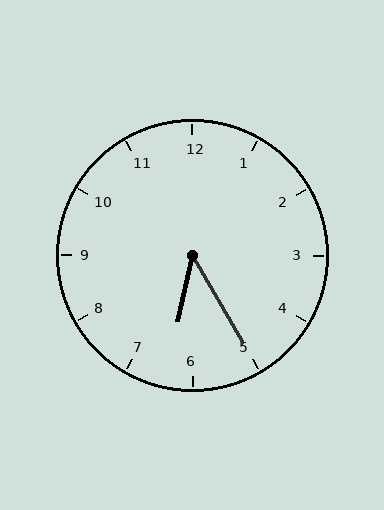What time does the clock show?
6:25.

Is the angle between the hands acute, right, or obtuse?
It is acute.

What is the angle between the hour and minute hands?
Approximately 42 degrees.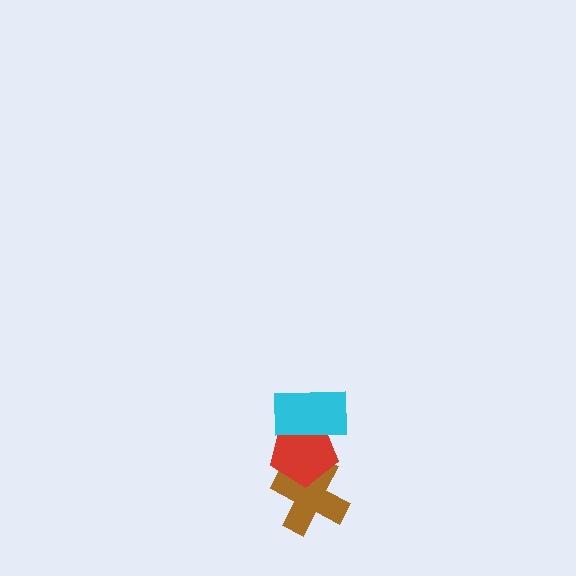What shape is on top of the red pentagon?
The cyan rectangle is on top of the red pentagon.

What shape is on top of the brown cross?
The red pentagon is on top of the brown cross.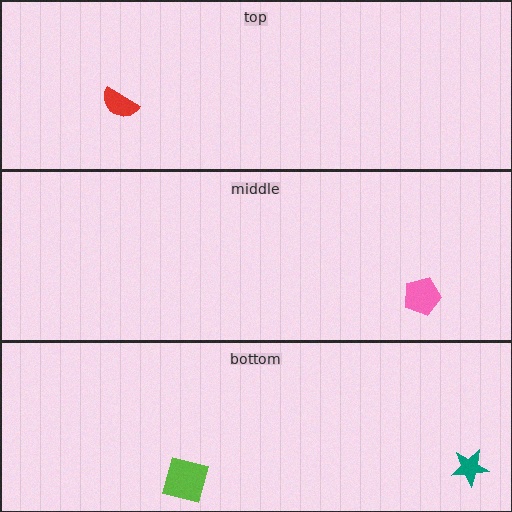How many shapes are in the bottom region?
2.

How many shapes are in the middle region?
1.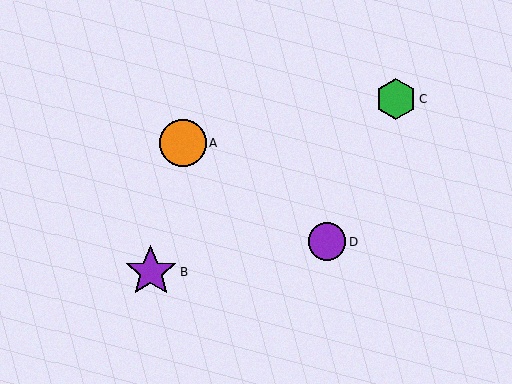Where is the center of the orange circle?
The center of the orange circle is at (183, 143).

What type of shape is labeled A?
Shape A is an orange circle.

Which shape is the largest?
The purple star (labeled B) is the largest.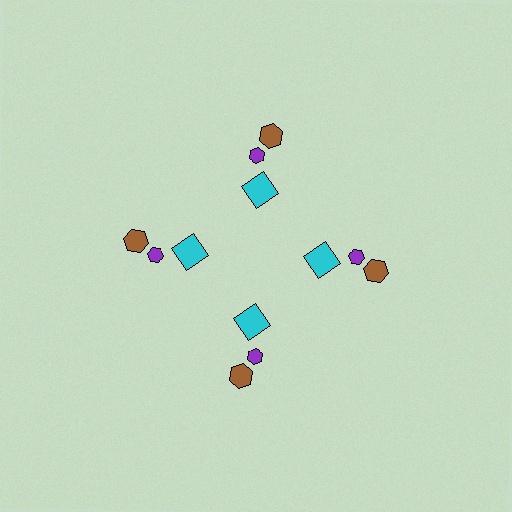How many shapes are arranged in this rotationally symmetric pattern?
There are 12 shapes, arranged in 4 groups of 3.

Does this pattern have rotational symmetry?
Yes, this pattern has 4-fold rotational symmetry. It looks the same after rotating 90 degrees around the center.